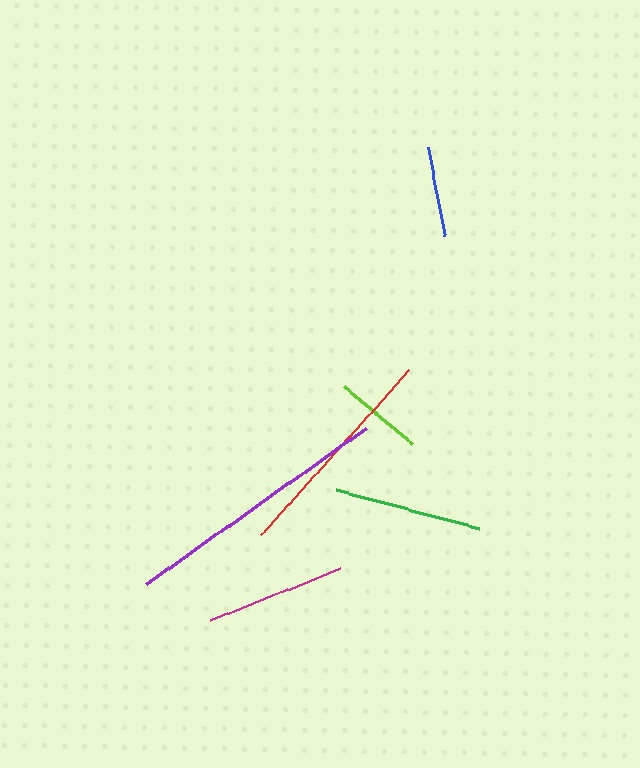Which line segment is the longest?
The purple line is the longest at approximately 271 pixels.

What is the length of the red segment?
The red segment is approximately 221 pixels long.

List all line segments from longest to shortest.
From longest to shortest: purple, red, green, magenta, blue, lime.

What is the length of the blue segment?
The blue segment is approximately 91 pixels long.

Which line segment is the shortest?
The lime line is the shortest at approximately 89 pixels.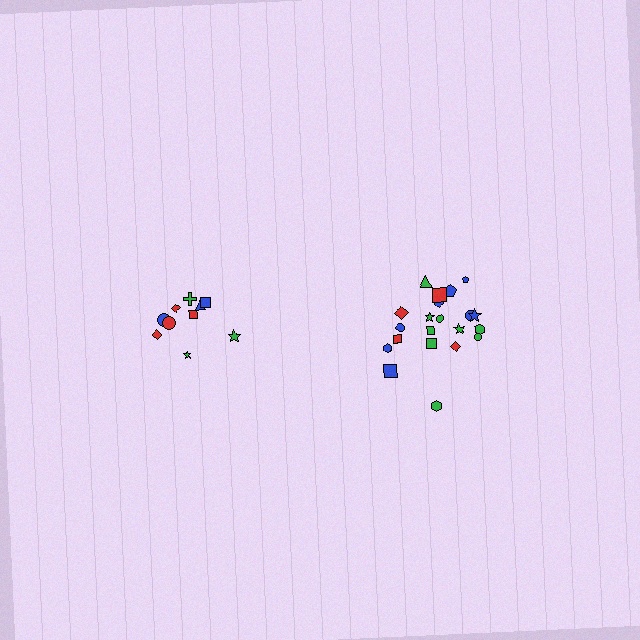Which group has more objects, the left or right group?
The right group.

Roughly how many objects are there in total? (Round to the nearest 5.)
Roughly 30 objects in total.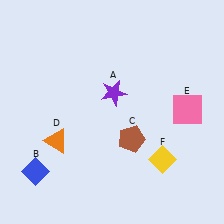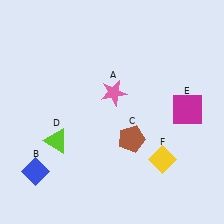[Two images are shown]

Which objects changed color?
A changed from purple to pink. D changed from orange to lime. E changed from pink to magenta.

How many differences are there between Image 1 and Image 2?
There are 3 differences between the two images.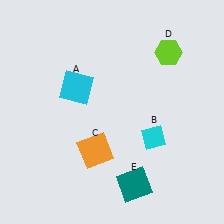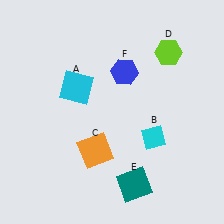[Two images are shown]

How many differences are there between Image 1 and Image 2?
There is 1 difference between the two images.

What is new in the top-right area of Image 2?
A blue hexagon (F) was added in the top-right area of Image 2.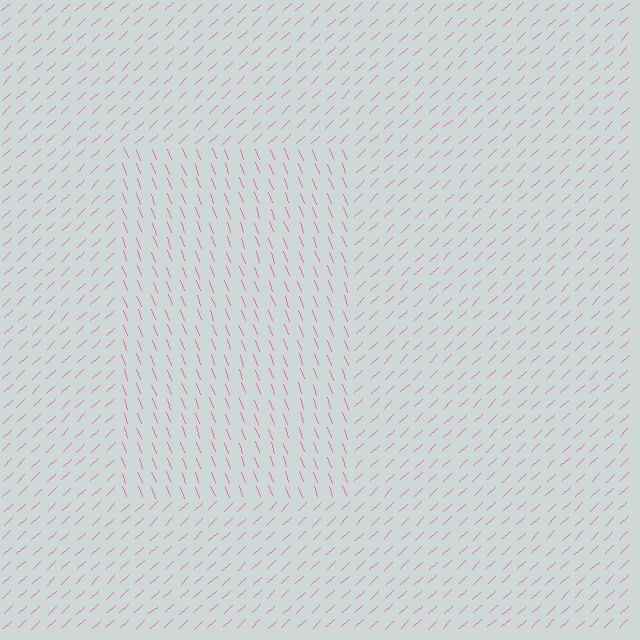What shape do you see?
I see a rectangle.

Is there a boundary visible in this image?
Yes, there is a texture boundary formed by a change in line orientation.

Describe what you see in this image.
The image is filled with small pink line segments. A rectangle region in the image has lines oriented differently from the surrounding lines, creating a visible texture boundary.